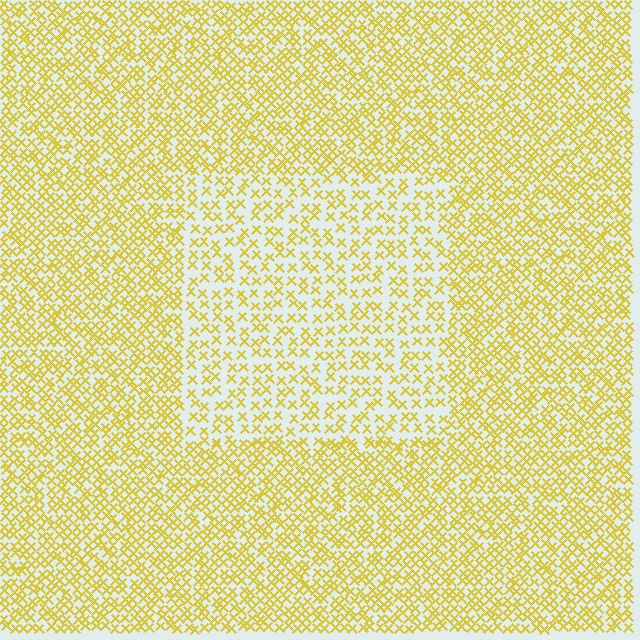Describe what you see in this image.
The image contains small yellow elements arranged at two different densities. A rectangle-shaped region is visible where the elements are less densely packed than the surrounding area.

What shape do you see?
I see a rectangle.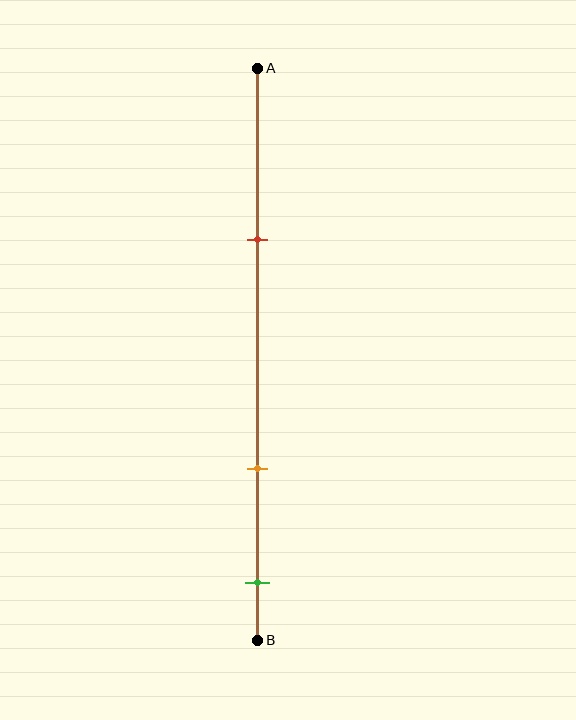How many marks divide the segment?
There are 3 marks dividing the segment.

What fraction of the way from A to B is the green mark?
The green mark is approximately 90% (0.9) of the way from A to B.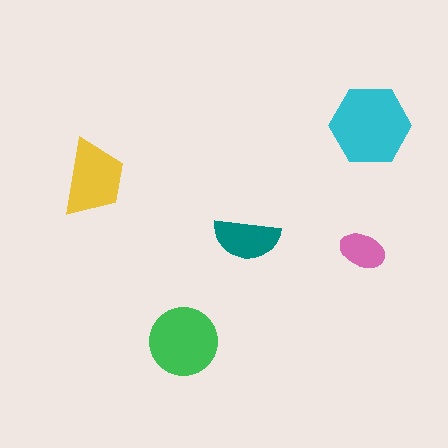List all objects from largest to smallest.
The cyan hexagon, the green circle, the yellow trapezoid, the teal semicircle, the pink ellipse.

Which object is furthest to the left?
The yellow trapezoid is leftmost.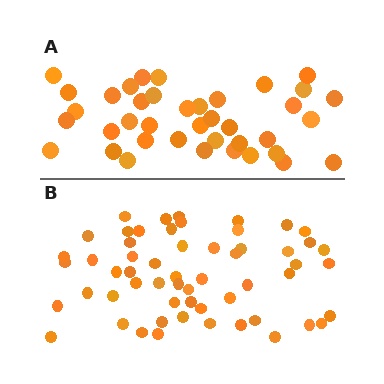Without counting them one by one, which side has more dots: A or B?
Region B (the bottom region) has more dots.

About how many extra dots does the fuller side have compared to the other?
Region B has approximately 20 more dots than region A.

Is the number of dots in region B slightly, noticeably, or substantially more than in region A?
Region B has substantially more. The ratio is roughly 1.5 to 1.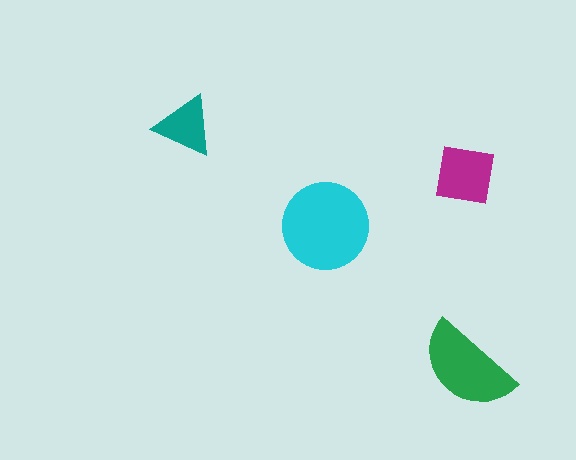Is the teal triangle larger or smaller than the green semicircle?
Smaller.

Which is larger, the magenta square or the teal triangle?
The magenta square.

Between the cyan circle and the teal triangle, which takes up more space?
The cyan circle.